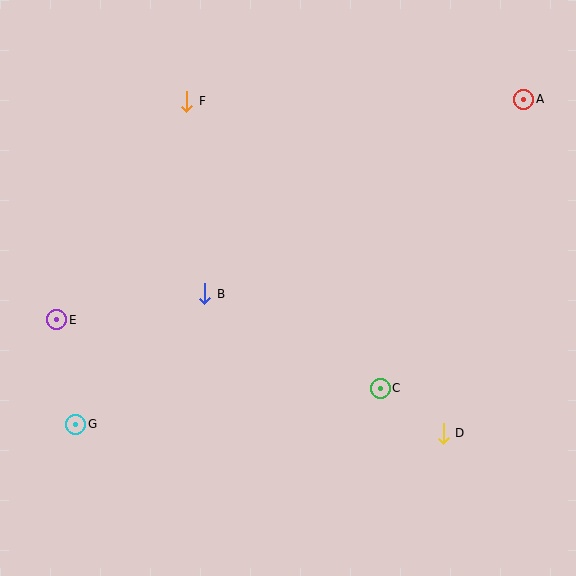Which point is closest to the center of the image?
Point B at (205, 294) is closest to the center.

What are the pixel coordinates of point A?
Point A is at (524, 99).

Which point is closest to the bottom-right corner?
Point D is closest to the bottom-right corner.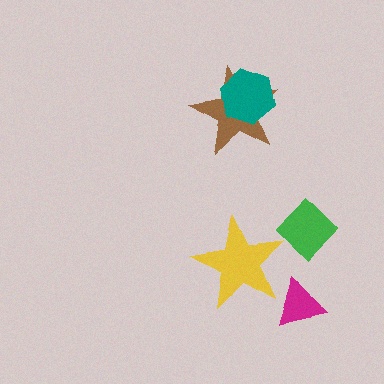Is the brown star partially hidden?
Yes, it is partially covered by another shape.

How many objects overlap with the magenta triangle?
0 objects overlap with the magenta triangle.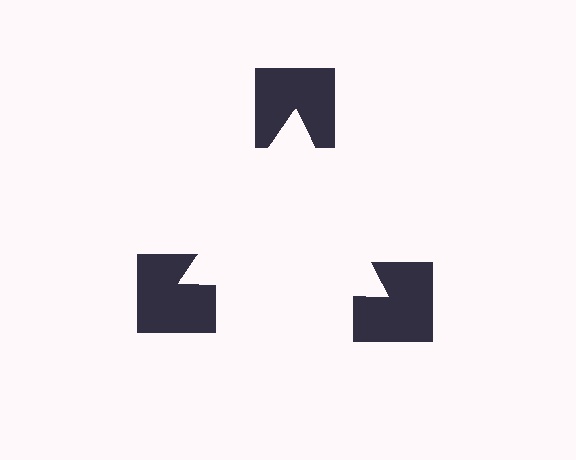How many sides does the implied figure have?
3 sides.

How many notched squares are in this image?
There are 3 — one at each vertex of the illusory triangle.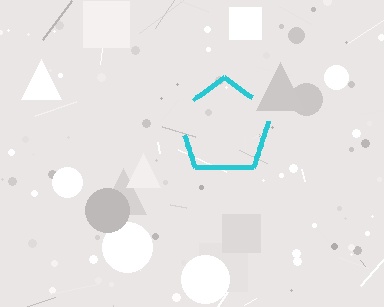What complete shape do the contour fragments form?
The contour fragments form a pentagon.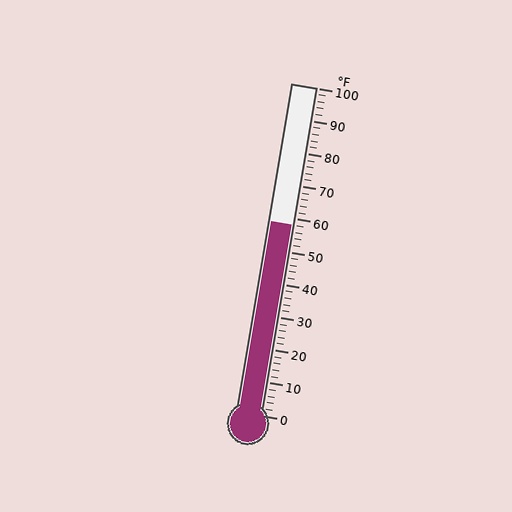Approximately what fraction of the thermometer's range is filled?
The thermometer is filled to approximately 60% of its range.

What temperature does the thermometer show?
The thermometer shows approximately 58°F.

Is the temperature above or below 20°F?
The temperature is above 20°F.